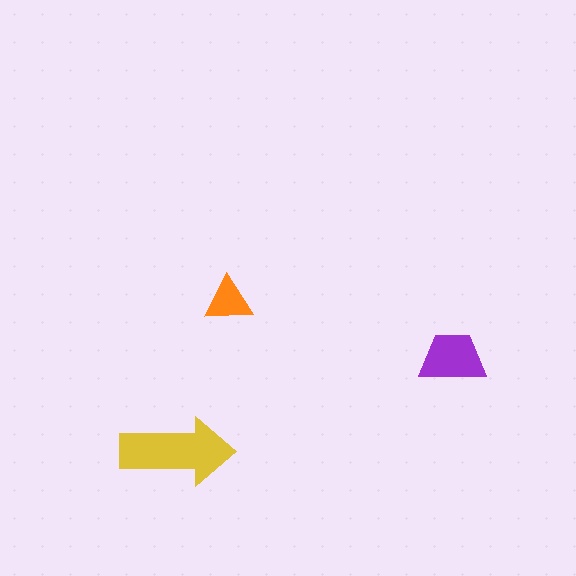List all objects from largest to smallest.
The yellow arrow, the purple trapezoid, the orange triangle.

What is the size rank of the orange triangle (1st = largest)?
3rd.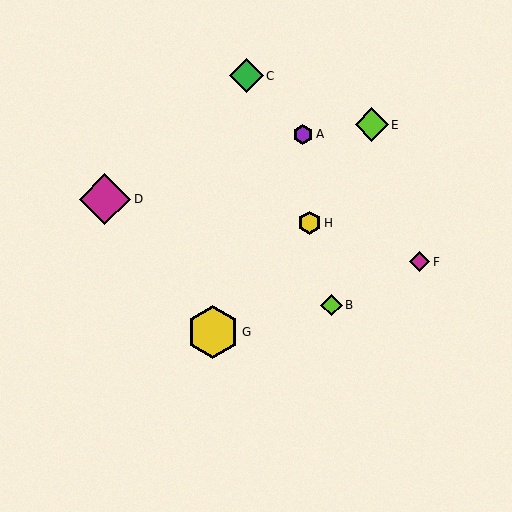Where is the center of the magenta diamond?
The center of the magenta diamond is at (420, 262).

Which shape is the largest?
The yellow hexagon (labeled G) is the largest.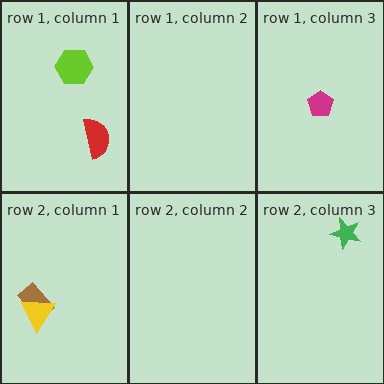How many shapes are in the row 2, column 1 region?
2.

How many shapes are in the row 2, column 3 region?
1.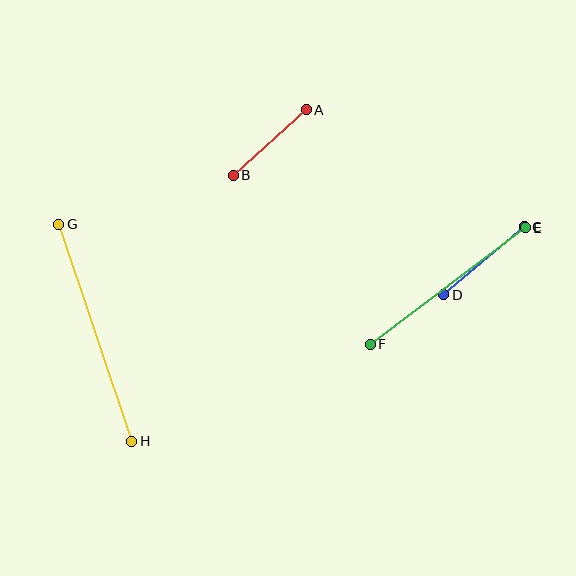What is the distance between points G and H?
The distance is approximately 229 pixels.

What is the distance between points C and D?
The distance is approximately 106 pixels.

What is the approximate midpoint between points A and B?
The midpoint is at approximately (270, 143) pixels.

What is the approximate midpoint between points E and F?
The midpoint is at approximately (448, 286) pixels.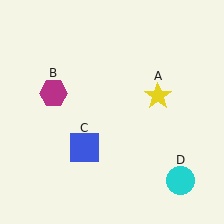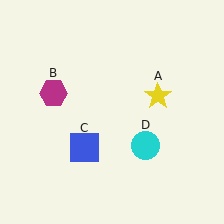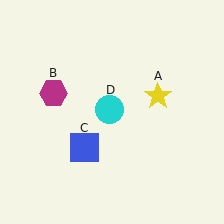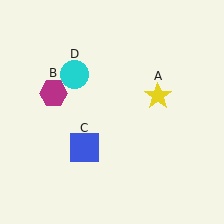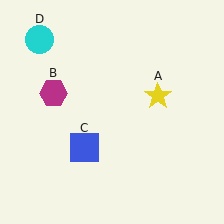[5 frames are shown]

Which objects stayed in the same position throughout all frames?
Yellow star (object A) and magenta hexagon (object B) and blue square (object C) remained stationary.